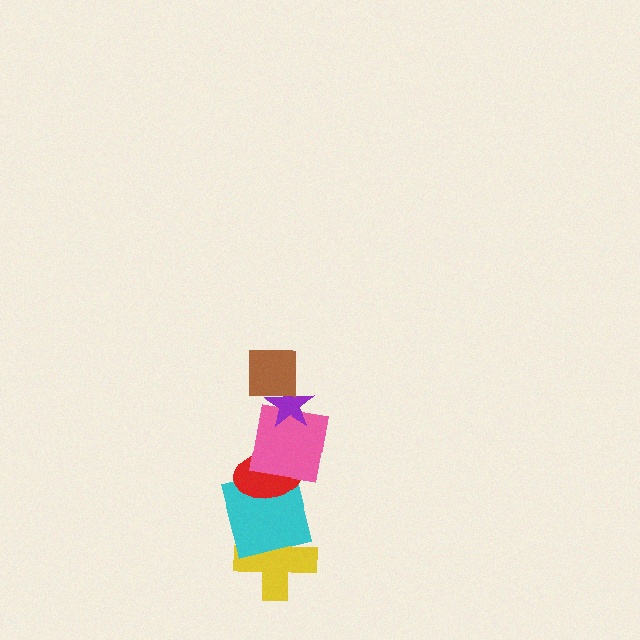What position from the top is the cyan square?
The cyan square is 5th from the top.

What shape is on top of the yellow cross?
The cyan square is on top of the yellow cross.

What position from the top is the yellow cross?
The yellow cross is 6th from the top.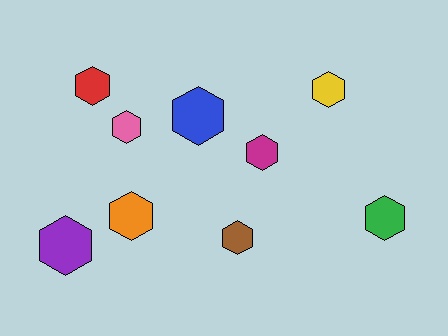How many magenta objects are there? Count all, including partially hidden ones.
There is 1 magenta object.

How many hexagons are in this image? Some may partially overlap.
There are 9 hexagons.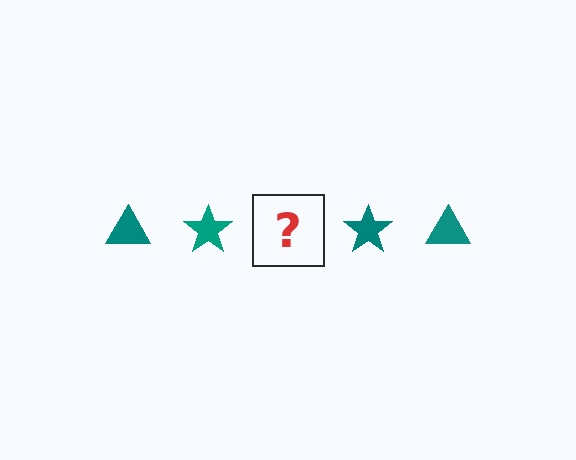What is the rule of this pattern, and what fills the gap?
The rule is that the pattern cycles through triangle, star shapes in teal. The gap should be filled with a teal triangle.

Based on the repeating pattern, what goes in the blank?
The blank should be a teal triangle.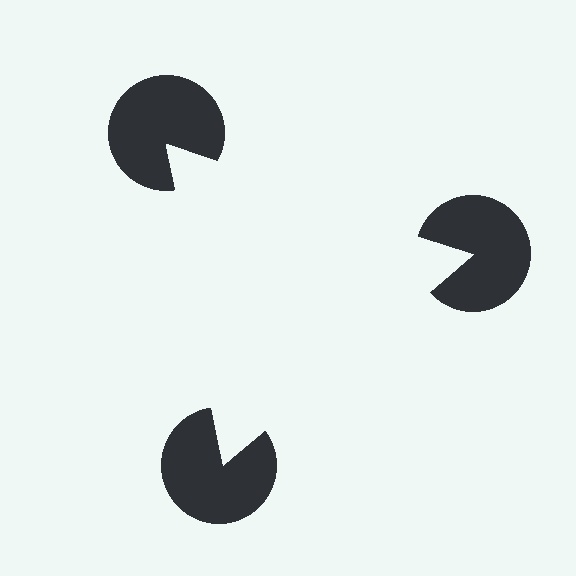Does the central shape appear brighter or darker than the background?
It typically appears slightly brighter than the background, even though no actual brightness change is drawn.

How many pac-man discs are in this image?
There are 3 — one at each vertex of the illusory triangle.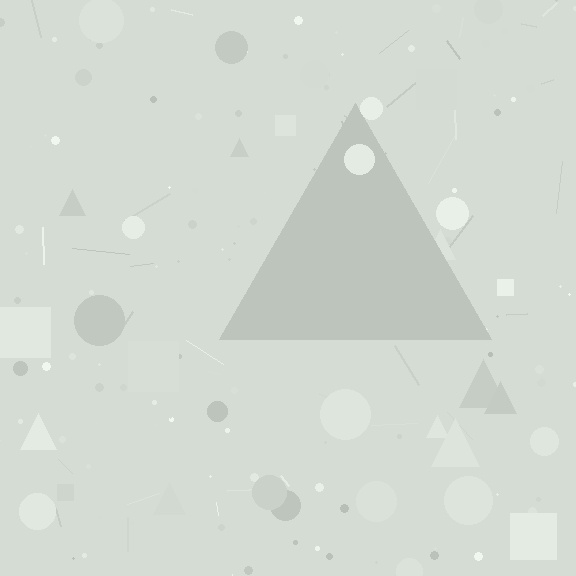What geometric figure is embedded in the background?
A triangle is embedded in the background.